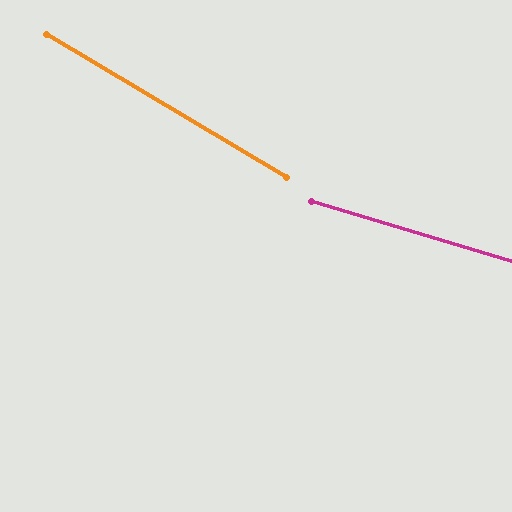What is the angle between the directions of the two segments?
Approximately 14 degrees.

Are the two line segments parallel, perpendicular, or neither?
Neither parallel nor perpendicular — they differ by about 14°.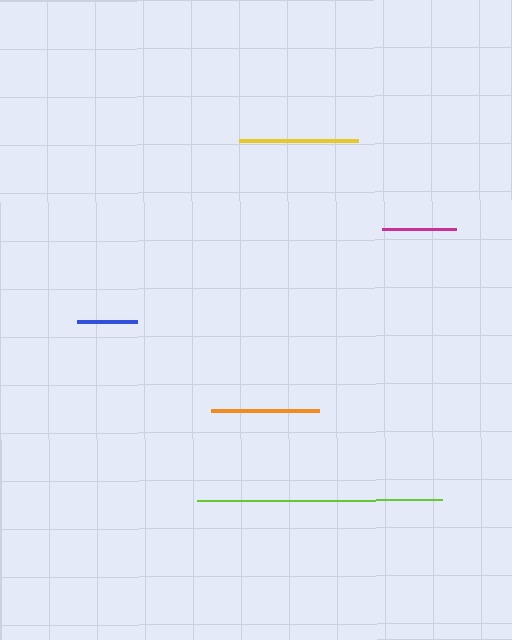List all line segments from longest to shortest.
From longest to shortest: lime, yellow, orange, magenta, blue.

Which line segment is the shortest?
The blue line is the shortest at approximately 60 pixels.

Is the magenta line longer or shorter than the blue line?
The magenta line is longer than the blue line.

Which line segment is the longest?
The lime line is the longest at approximately 245 pixels.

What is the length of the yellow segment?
The yellow segment is approximately 120 pixels long.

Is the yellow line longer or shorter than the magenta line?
The yellow line is longer than the magenta line.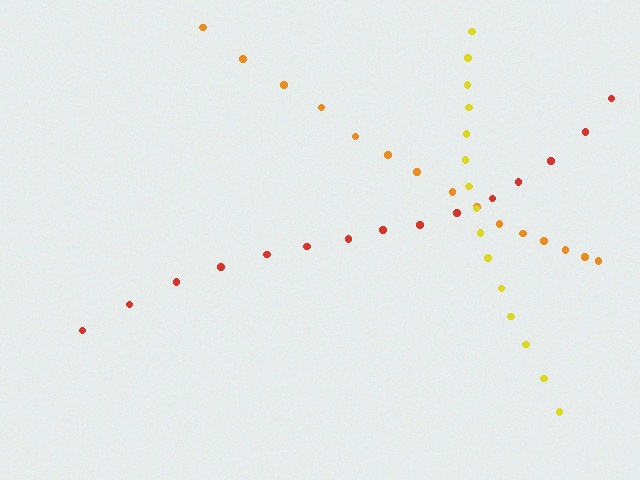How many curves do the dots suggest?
There are 3 distinct paths.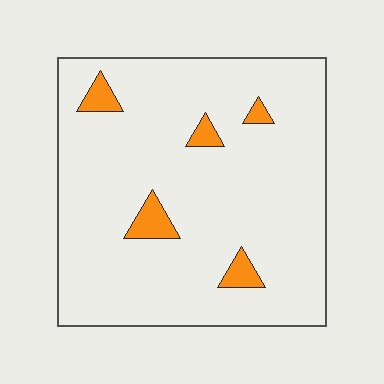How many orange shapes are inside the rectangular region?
5.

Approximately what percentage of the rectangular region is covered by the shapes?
Approximately 5%.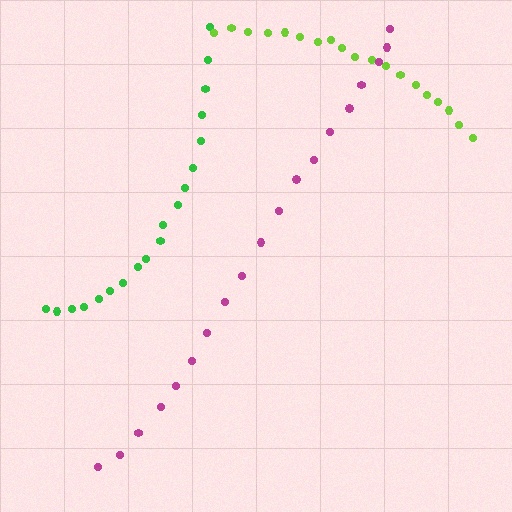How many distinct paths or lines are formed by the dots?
There are 3 distinct paths.